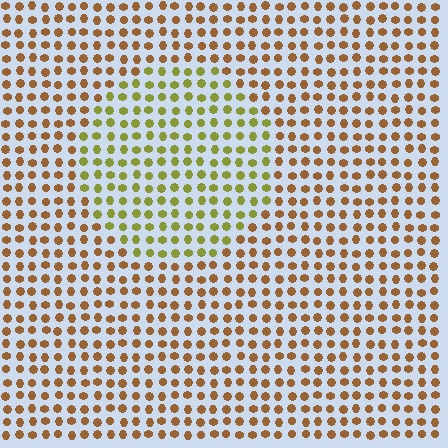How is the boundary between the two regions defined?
The boundary is defined purely by a slight shift in hue (about 42 degrees). Spacing, size, and orientation are identical on both sides.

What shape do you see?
I see a circle.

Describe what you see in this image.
The image is filled with small brown elements in a uniform arrangement. A circle-shaped region is visible where the elements are tinted to a slightly different hue, forming a subtle color boundary.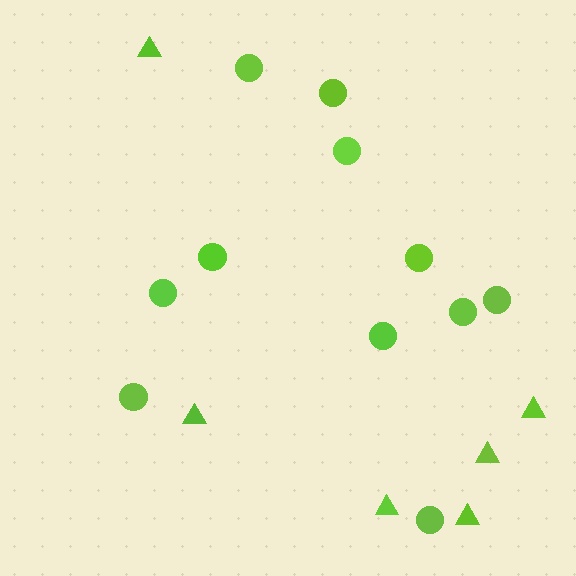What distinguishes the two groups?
There are 2 groups: one group of triangles (6) and one group of circles (11).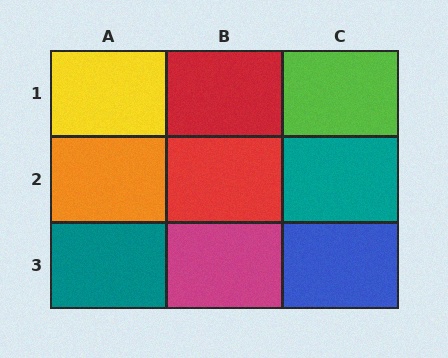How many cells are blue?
1 cell is blue.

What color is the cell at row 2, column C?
Teal.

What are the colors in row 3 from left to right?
Teal, magenta, blue.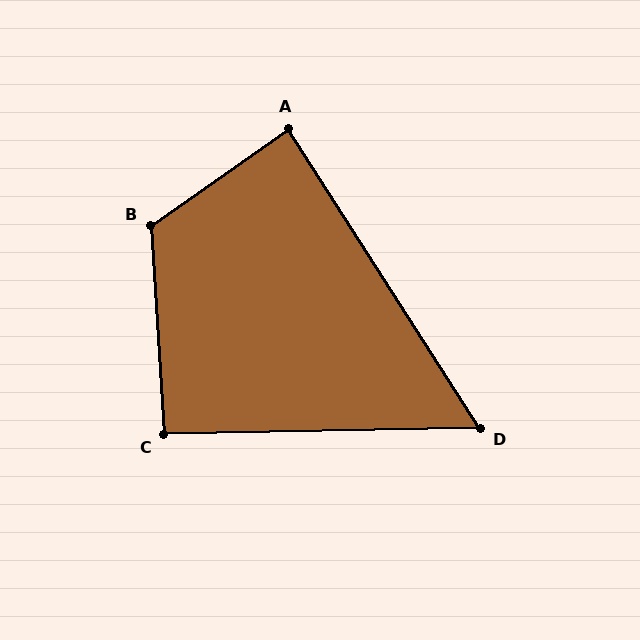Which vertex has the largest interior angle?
B, at approximately 122 degrees.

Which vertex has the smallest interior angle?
D, at approximately 58 degrees.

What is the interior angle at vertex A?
Approximately 88 degrees (approximately right).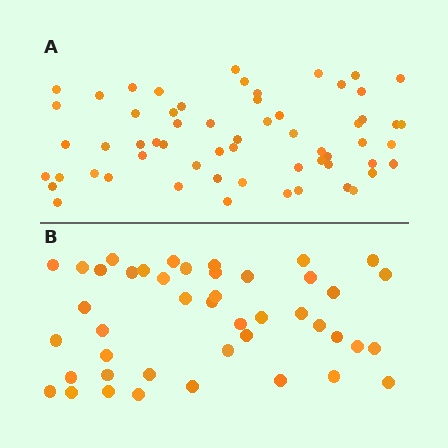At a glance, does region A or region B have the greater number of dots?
Region A (the top region) has more dots.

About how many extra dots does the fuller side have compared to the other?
Region A has approximately 15 more dots than region B.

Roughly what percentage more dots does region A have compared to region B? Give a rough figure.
About 35% more.